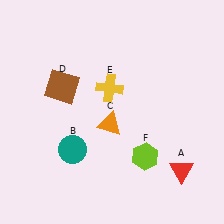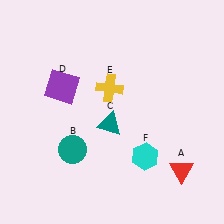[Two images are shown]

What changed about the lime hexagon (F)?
In Image 1, F is lime. In Image 2, it changed to cyan.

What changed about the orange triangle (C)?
In Image 1, C is orange. In Image 2, it changed to teal.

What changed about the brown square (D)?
In Image 1, D is brown. In Image 2, it changed to purple.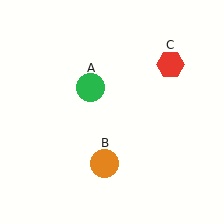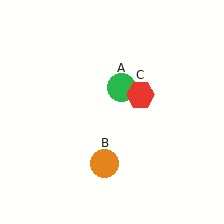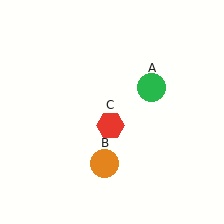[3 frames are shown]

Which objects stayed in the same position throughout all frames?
Orange circle (object B) remained stationary.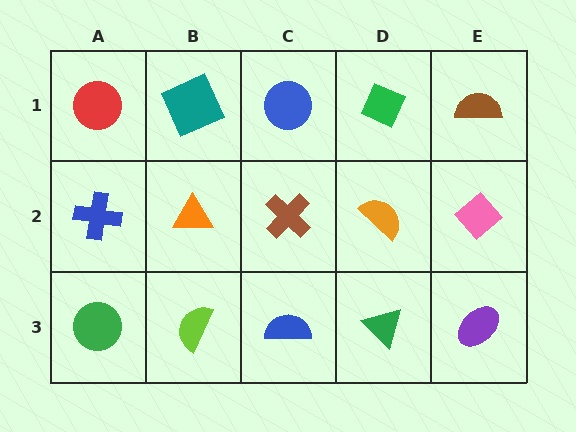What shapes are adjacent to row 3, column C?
A brown cross (row 2, column C), a lime semicircle (row 3, column B), a green triangle (row 3, column D).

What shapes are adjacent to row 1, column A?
A blue cross (row 2, column A), a teal square (row 1, column B).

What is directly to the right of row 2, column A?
An orange triangle.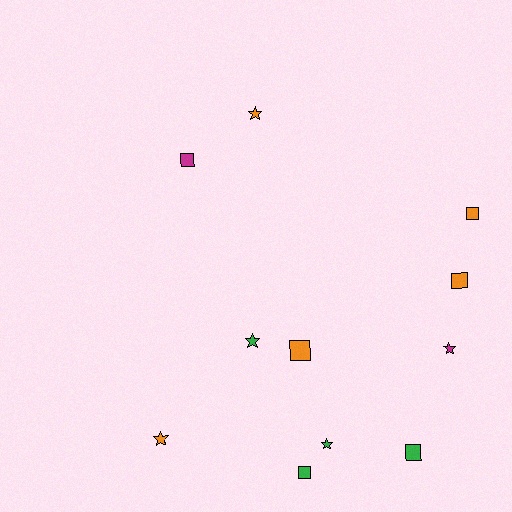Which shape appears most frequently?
Square, with 6 objects.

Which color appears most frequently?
Orange, with 5 objects.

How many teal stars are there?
There are no teal stars.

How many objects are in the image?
There are 11 objects.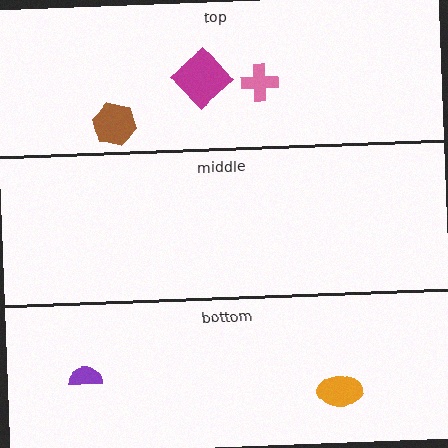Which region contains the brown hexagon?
The top region.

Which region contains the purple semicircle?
The bottom region.